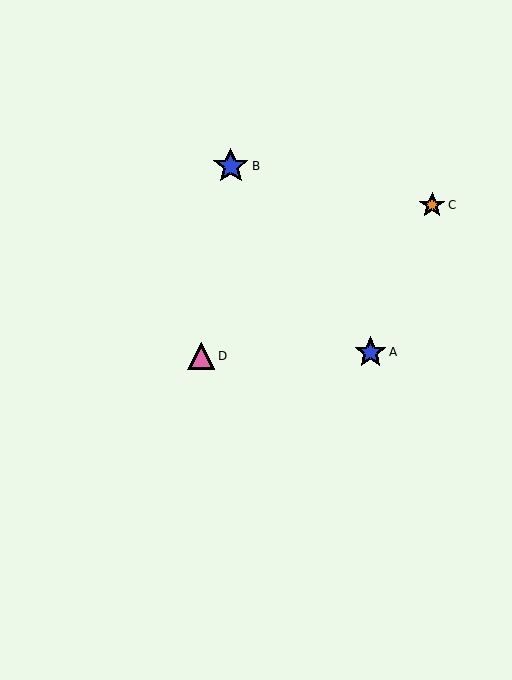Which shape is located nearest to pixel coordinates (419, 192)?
The orange star (labeled C) at (432, 205) is nearest to that location.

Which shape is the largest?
The blue star (labeled B) is the largest.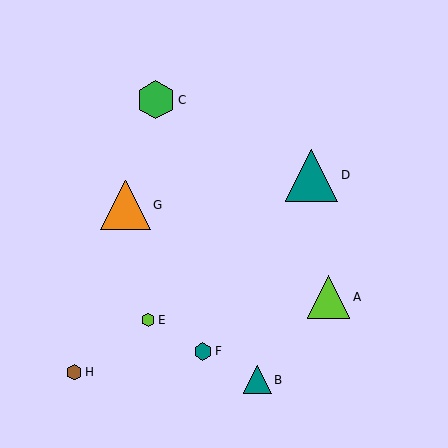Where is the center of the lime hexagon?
The center of the lime hexagon is at (148, 320).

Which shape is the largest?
The teal triangle (labeled D) is the largest.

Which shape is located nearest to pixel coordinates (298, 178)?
The teal triangle (labeled D) at (312, 175) is nearest to that location.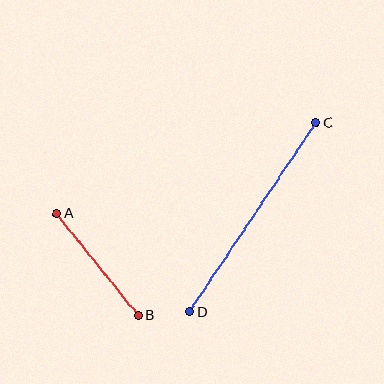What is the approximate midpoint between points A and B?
The midpoint is at approximately (97, 264) pixels.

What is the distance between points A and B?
The distance is approximately 130 pixels.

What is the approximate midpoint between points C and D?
The midpoint is at approximately (253, 218) pixels.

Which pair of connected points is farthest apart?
Points C and D are farthest apart.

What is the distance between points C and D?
The distance is approximately 227 pixels.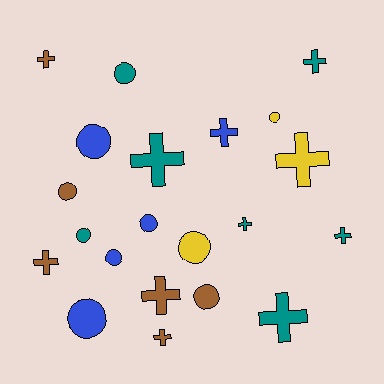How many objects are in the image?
There are 21 objects.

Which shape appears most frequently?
Cross, with 11 objects.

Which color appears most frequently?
Teal, with 7 objects.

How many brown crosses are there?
There are 4 brown crosses.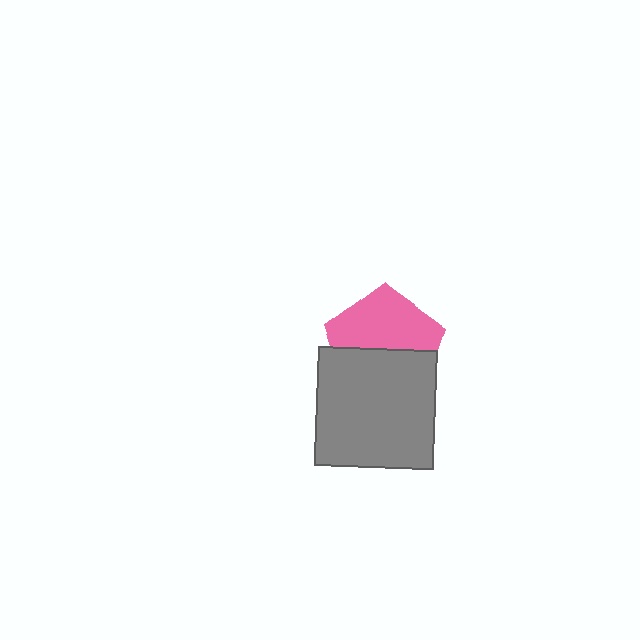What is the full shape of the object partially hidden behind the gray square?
The partially hidden object is a pink pentagon.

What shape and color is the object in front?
The object in front is a gray square.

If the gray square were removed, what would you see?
You would see the complete pink pentagon.